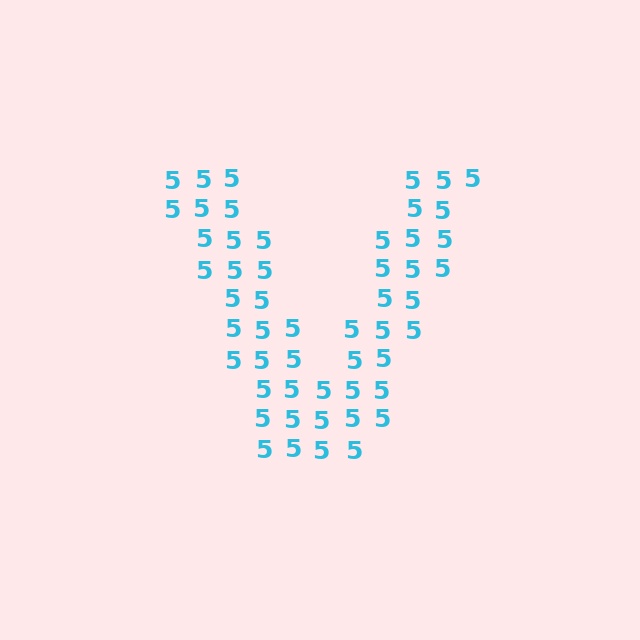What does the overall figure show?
The overall figure shows the letter V.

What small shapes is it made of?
It is made of small digit 5's.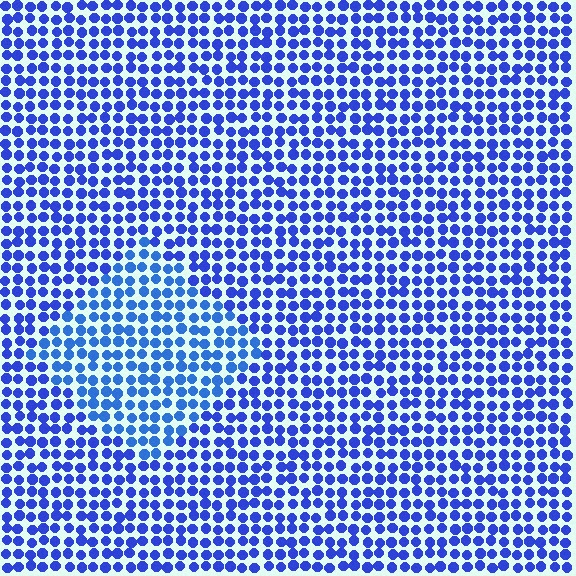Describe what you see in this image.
The image is filled with small blue elements in a uniform arrangement. A diamond-shaped region is visible where the elements are tinted to a slightly different hue, forming a subtle color boundary.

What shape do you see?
I see a diamond.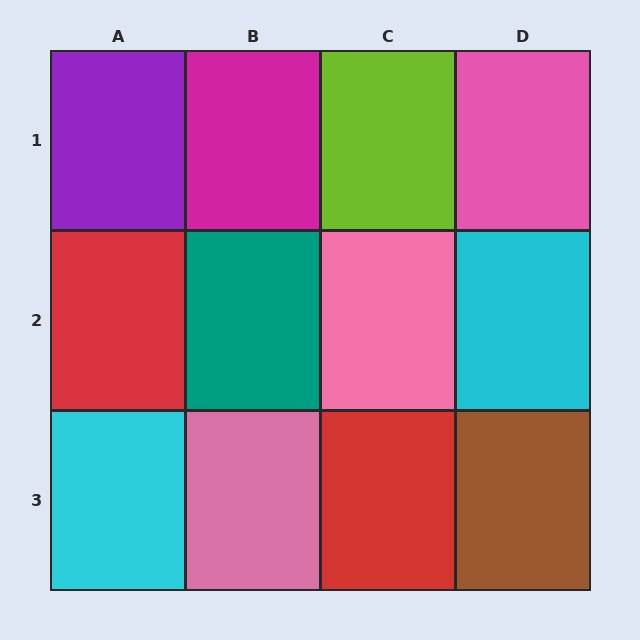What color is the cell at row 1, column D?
Pink.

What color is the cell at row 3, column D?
Brown.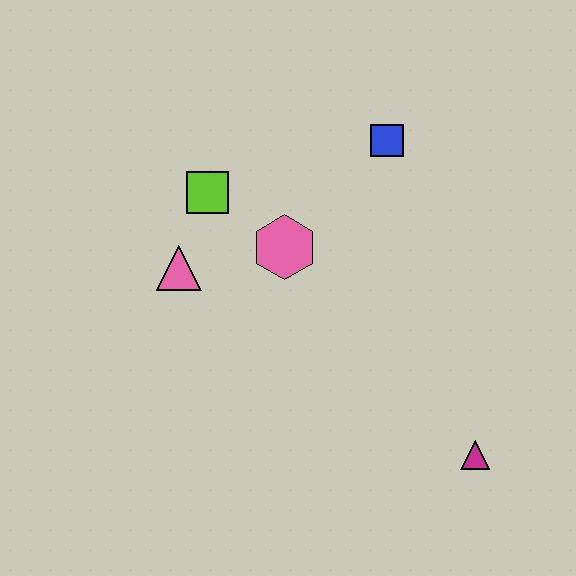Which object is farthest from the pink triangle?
The magenta triangle is farthest from the pink triangle.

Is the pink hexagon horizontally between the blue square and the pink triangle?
Yes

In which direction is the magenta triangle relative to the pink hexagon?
The magenta triangle is below the pink hexagon.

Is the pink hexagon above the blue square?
No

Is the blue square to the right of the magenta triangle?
No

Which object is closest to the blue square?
The pink hexagon is closest to the blue square.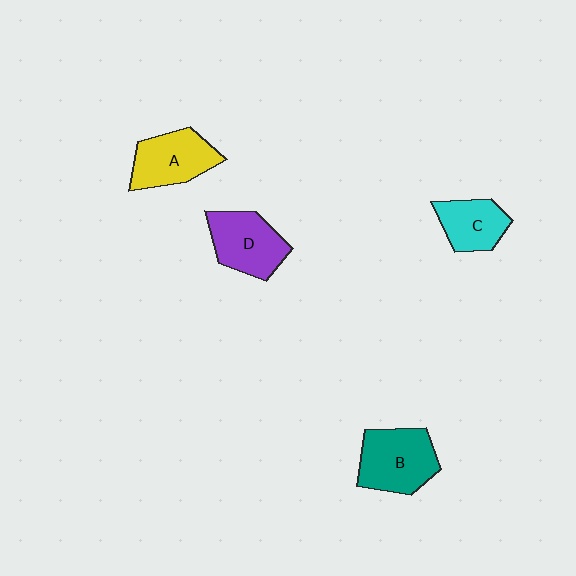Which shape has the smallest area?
Shape C (cyan).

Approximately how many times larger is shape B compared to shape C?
Approximately 1.4 times.